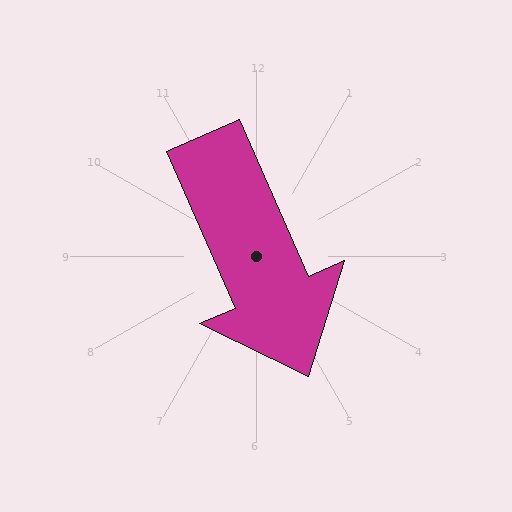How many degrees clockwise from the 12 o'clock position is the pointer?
Approximately 156 degrees.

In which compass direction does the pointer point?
Southeast.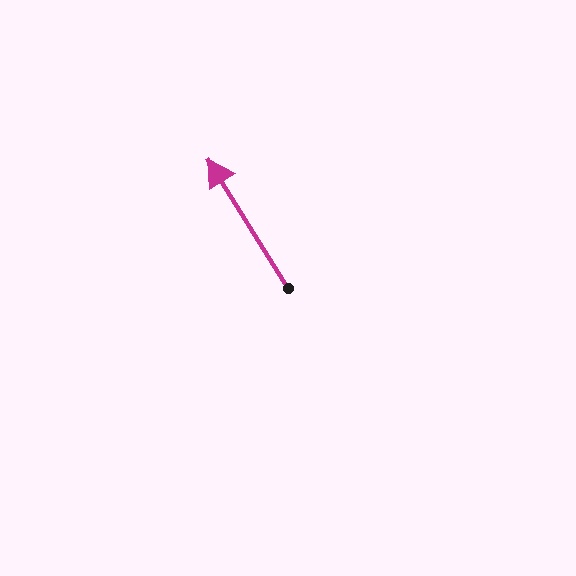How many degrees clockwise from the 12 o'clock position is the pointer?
Approximately 328 degrees.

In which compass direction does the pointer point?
Northwest.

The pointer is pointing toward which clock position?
Roughly 11 o'clock.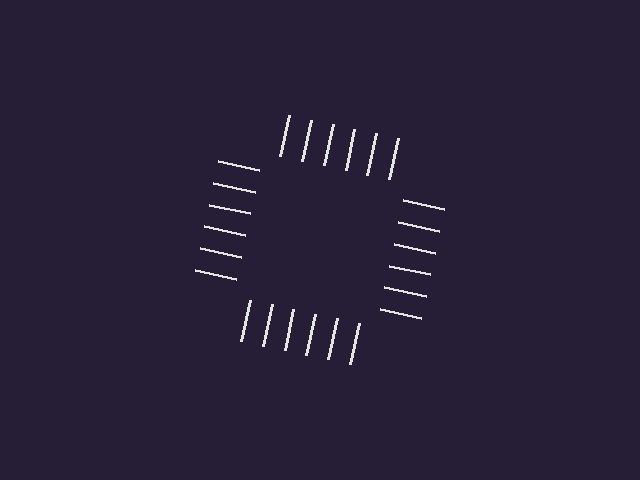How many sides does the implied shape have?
4 sides — the line-ends trace a square.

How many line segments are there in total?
24 — 6 along each of the 4 edges.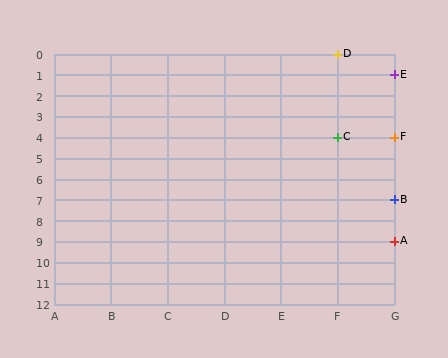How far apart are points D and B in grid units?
Points D and B are 1 column and 7 rows apart (about 7.1 grid units diagonally).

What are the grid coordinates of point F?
Point F is at grid coordinates (G, 4).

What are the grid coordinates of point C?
Point C is at grid coordinates (F, 4).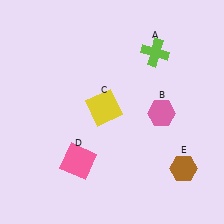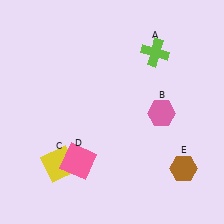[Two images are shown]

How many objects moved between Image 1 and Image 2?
1 object moved between the two images.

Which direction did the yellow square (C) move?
The yellow square (C) moved down.